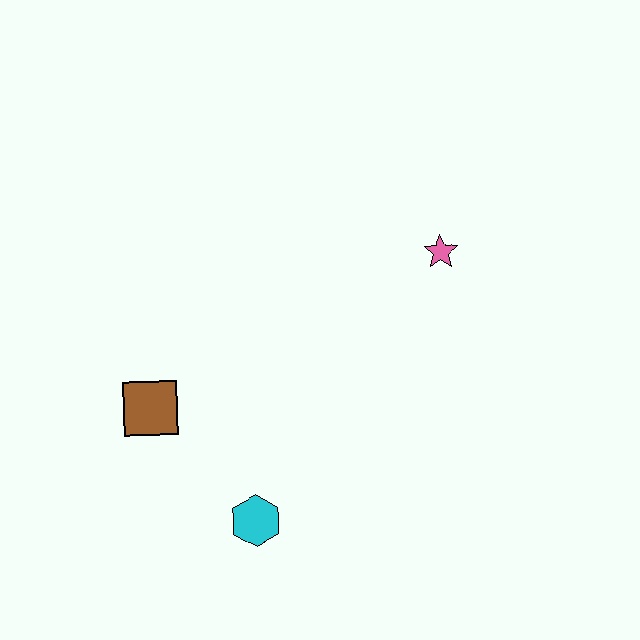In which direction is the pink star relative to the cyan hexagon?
The pink star is above the cyan hexagon.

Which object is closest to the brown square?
The cyan hexagon is closest to the brown square.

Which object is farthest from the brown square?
The pink star is farthest from the brown square.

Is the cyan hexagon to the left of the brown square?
No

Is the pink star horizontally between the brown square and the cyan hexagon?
No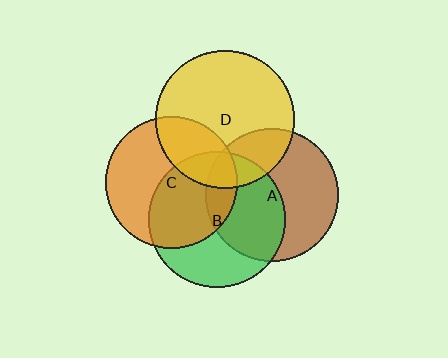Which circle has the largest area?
Circle D (yellow).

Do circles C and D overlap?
Yes.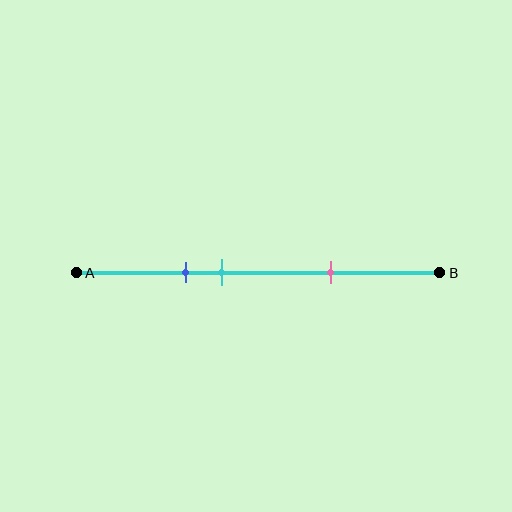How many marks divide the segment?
There are 3 marks dividing the segment.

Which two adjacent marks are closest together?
The blue and cyan marks are the closest adjacent pair.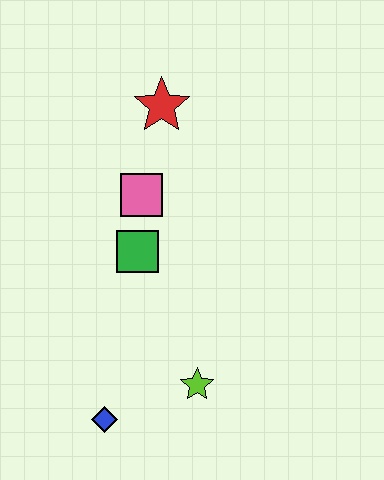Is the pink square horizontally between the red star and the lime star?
No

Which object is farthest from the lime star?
The red star is farthest from the lime star.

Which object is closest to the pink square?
The green square is closest to the pink square.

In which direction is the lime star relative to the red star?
The lime star is below the red star.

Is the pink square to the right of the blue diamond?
Yes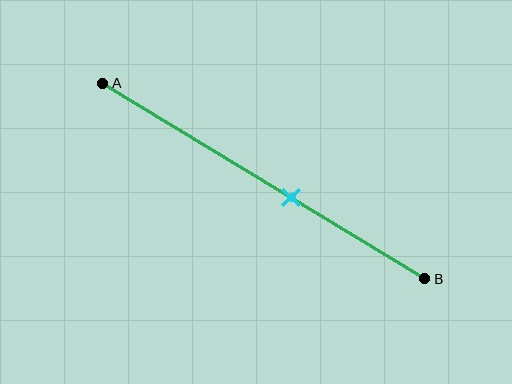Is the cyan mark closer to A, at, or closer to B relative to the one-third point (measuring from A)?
The cyan mark is closer to point B than the one-third point of segment AB.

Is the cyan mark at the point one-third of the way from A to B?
No, the mark is at about 60% from A, not at the 33% one-third point.